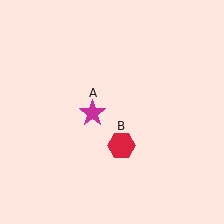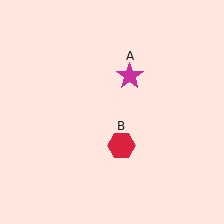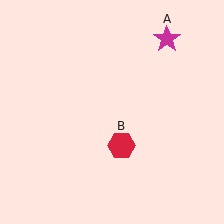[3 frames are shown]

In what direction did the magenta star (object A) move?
The magenta star (object A) moved up and to the right.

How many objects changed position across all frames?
1 object changed position: magenta star (object A).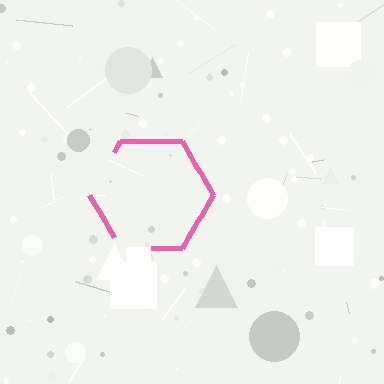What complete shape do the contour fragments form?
The contour fragments form a hexagon.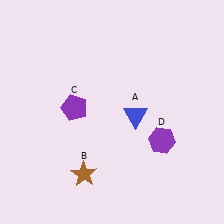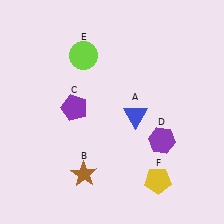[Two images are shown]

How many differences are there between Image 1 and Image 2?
There are 2 differences between the two images.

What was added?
A lime circle (E), a yellow pentagon (F) were added in Image 2.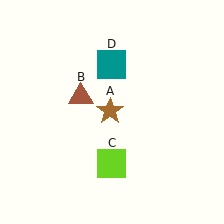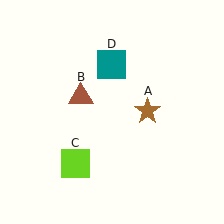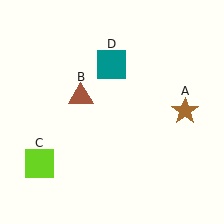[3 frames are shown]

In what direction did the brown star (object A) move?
The brown star (object A) moved right.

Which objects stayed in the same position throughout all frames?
Brown triangle (object B) and teal square (object D) remained stationary.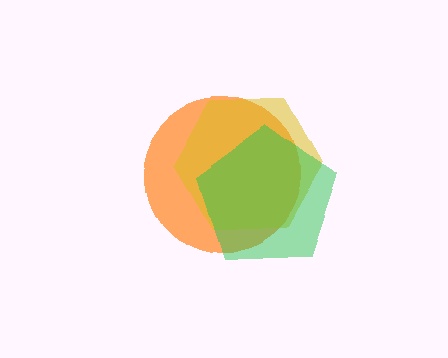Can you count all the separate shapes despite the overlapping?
Yes, there are 3 separate shapes.